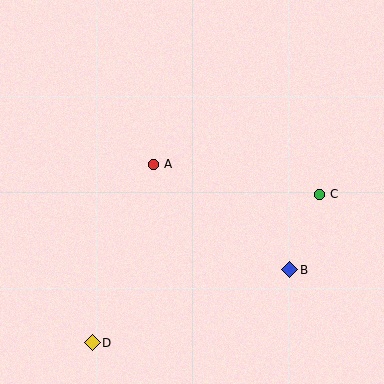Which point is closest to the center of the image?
Point A at (154, 164) is closest to the center.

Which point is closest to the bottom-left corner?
Point D is closest to the bottom-left corner.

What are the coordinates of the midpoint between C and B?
The midpoint between C and B is at (305, 232).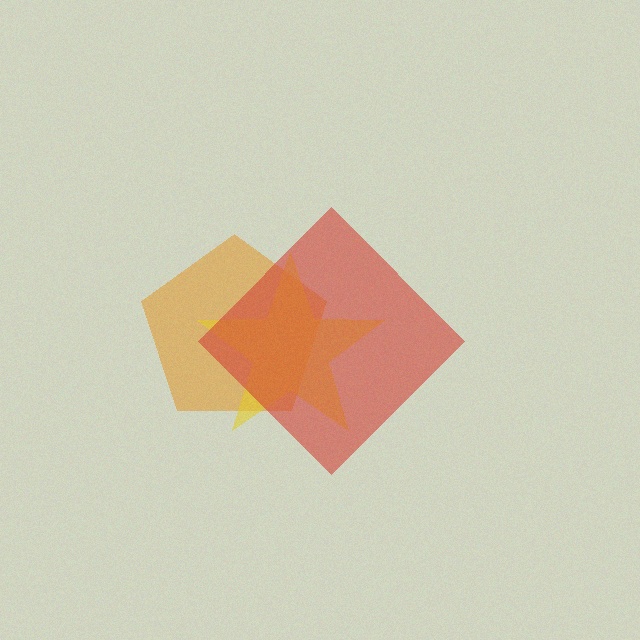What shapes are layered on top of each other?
The layered shapes are: an orange pentagon, a yellow star, a red diamond.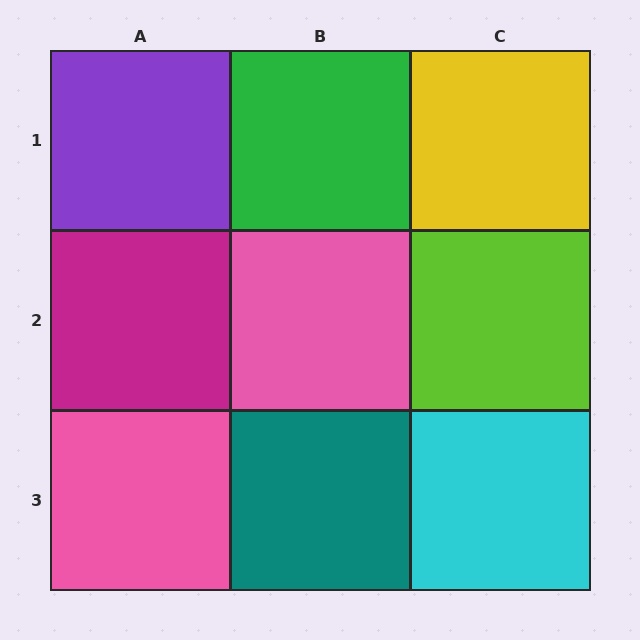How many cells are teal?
1 cell is teal.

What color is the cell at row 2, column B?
Pink.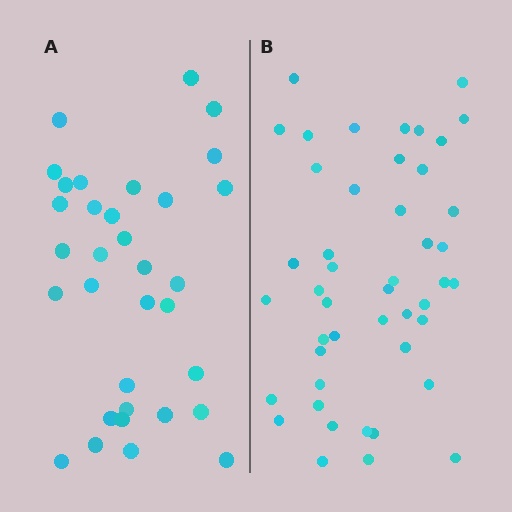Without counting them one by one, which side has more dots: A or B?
Region B (the right region) has more dots.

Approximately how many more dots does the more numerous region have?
Region B has approximately 15 more dots than region A.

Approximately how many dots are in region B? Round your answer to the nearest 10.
About 50 dots. (The exact count is 46, which rounds to 50.)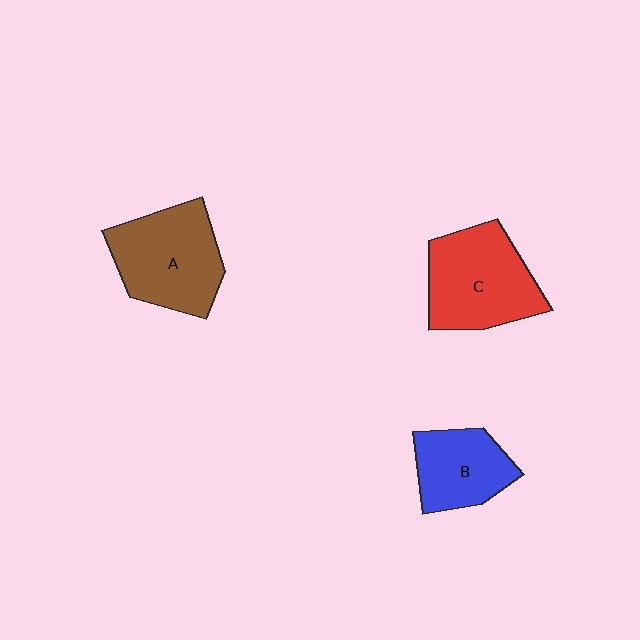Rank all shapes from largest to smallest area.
From largest to smallest: A (brown), C (red), B (blue).